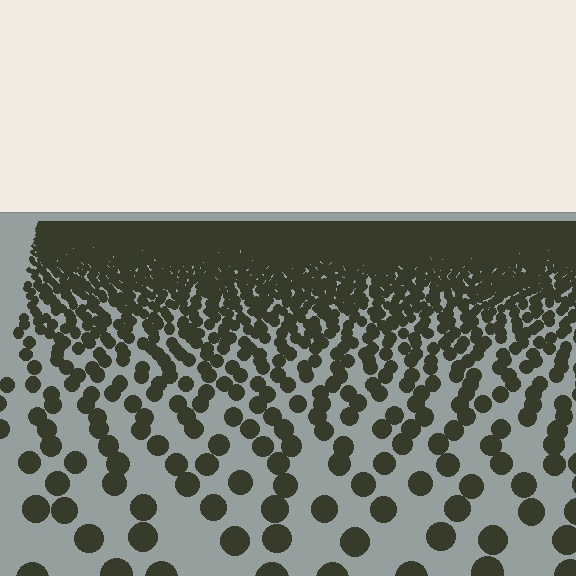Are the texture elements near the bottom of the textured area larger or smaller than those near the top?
Larger. Near the bottom, elements are closer to the viewer and appear at a bigger on-screen size.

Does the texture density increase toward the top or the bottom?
Density increases toward the top.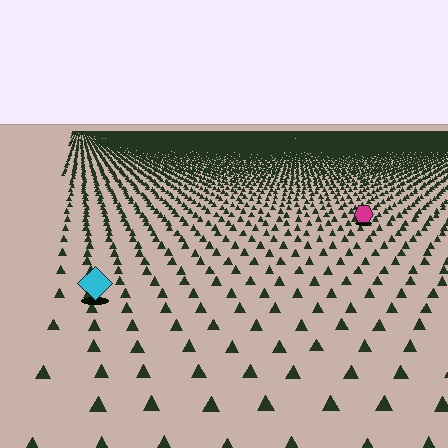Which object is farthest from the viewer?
The magenta hexagon is farthest from the viewer. It appears smaller and the ground texture around it is denser.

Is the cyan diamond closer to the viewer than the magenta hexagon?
Yes. The cyan diamond is closer — you can tell from the texture gradient: the ground texture is coarser near it.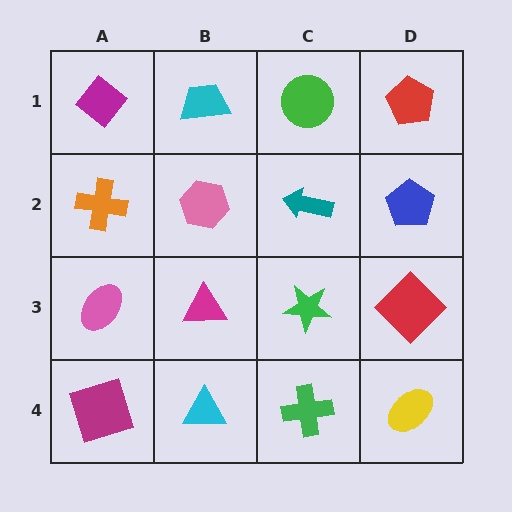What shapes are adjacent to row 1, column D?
A blue pentagon (row 2, column D), a green circle (row 1, column C).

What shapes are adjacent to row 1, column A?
An orange cross (row 2, column A), a cyan trapezoid (row 1, column B).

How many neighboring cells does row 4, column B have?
3.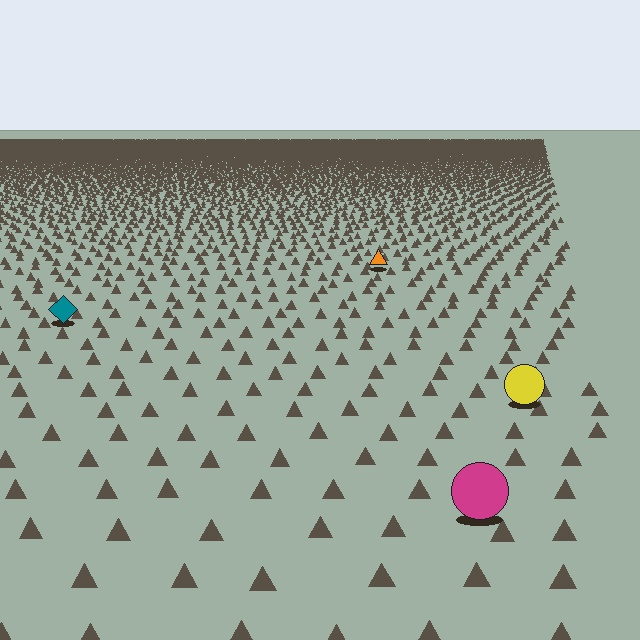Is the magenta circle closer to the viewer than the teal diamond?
Yes. The magenta circle is closer — you can tell from the texture gradient: the ground texture is coarser near it.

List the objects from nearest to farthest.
From nearest to farthest: the magenta circle, the yellow circle, the teal diamond, the orange triangle.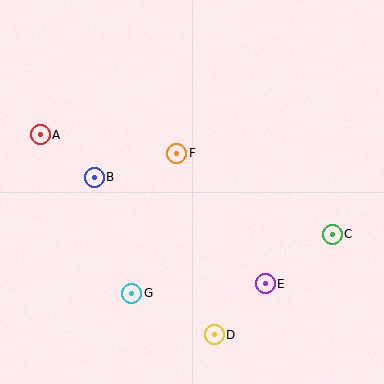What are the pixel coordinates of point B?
Point B is at (94, 177).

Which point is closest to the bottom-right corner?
Point E is closest to the bottom-right corner.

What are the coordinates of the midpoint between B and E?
The midpoint between B and E is at (180, 231).